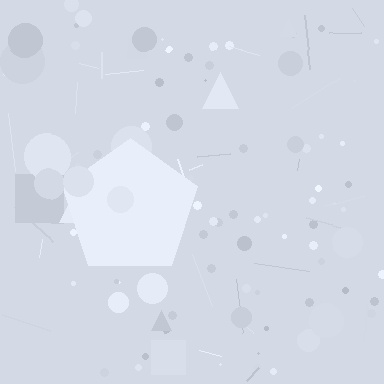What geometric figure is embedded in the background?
A pentagon is embedded in the background.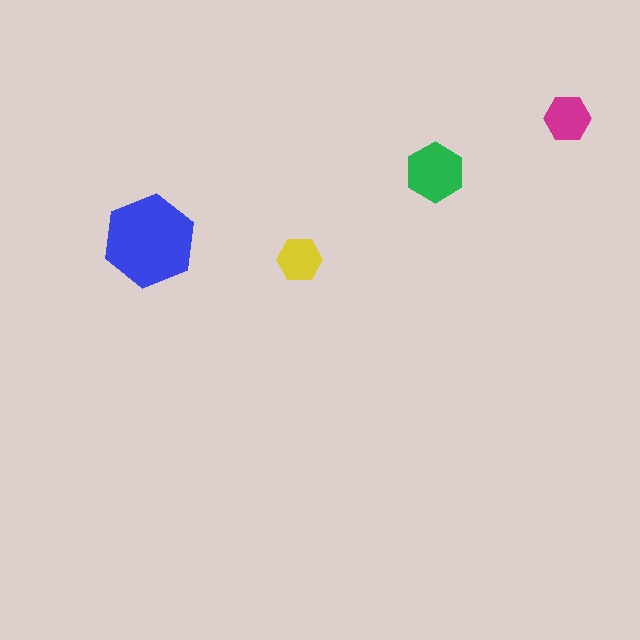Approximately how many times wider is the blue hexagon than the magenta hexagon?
About 2 times wider.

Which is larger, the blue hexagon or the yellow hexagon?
The blue one.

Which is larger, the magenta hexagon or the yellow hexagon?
The magenta one.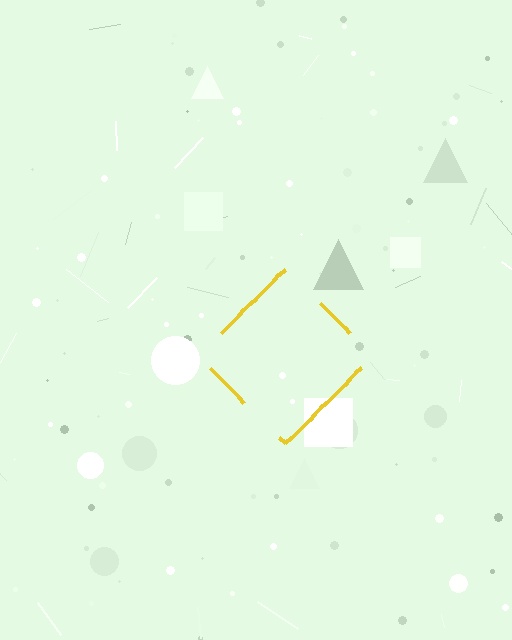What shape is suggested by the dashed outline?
The dashed outline suggests a diamond.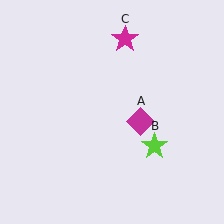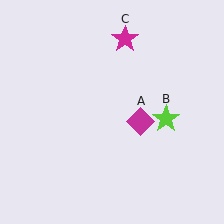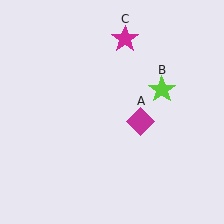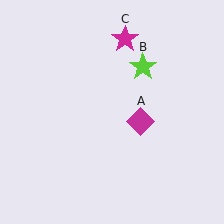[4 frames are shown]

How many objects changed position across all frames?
1 object changed position: lime star (object B).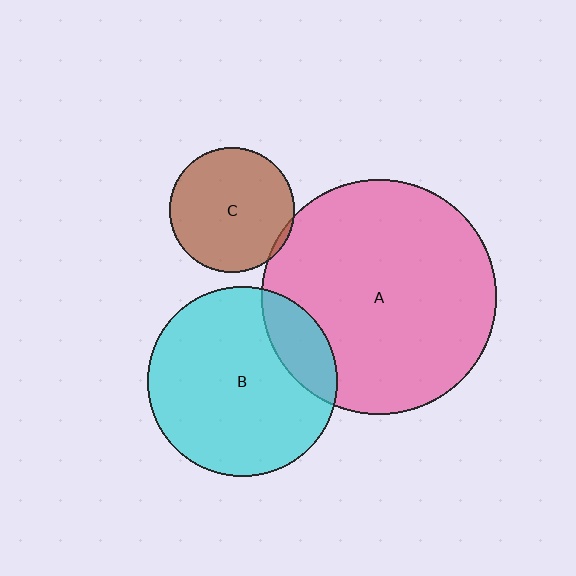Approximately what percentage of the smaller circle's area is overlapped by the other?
Approximately 15%.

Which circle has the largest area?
Circle A (pink).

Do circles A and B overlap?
Yes.